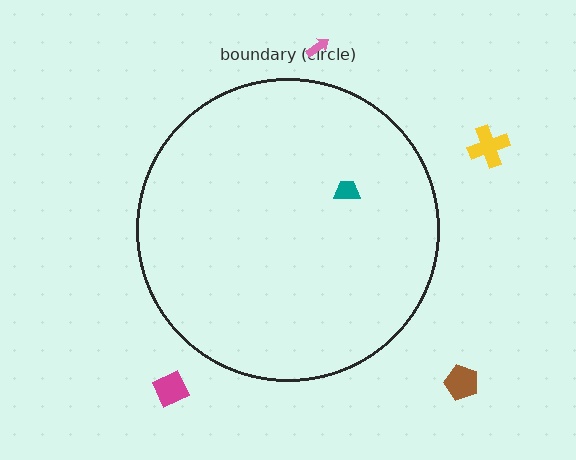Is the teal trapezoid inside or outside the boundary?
Inside.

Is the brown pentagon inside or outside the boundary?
Outside.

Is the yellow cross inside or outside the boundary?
Outside.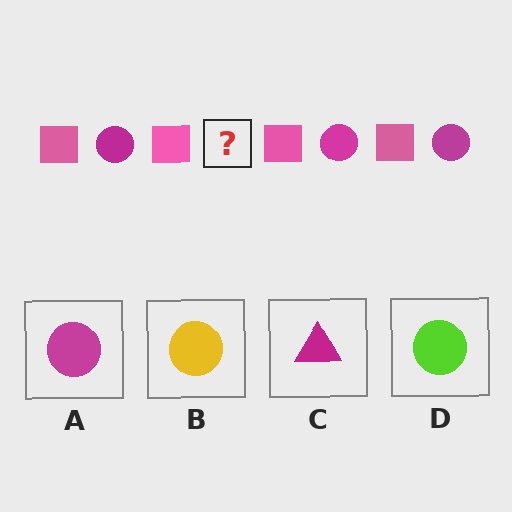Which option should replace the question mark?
Option A.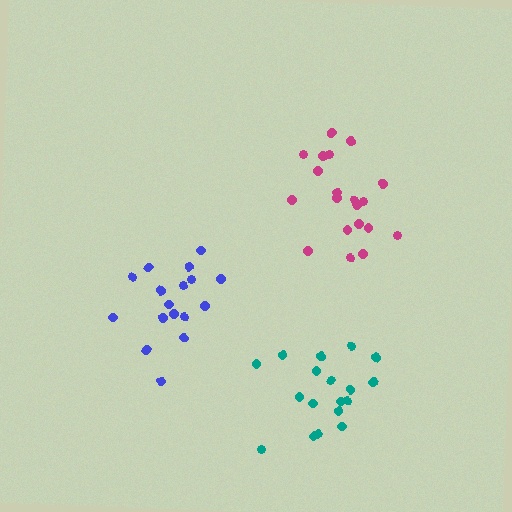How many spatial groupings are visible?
There are 3 spatial groupings.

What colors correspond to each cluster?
The clusters are colored: blue, teal, magenta.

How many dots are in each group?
Group 1: 17 dots, Group 2: 18 dots, Group 3: 20 dots (55 total).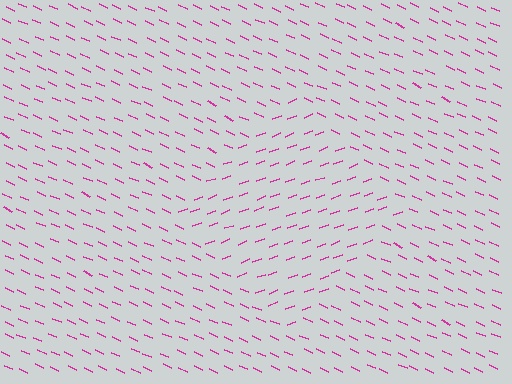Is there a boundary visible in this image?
Yes, there is a texture boundary formed by a change in line orientation.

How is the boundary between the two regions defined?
The boundary is defined purely by a change in line orientation (approximately 45 degrees difference). All lines are the same color and thickness.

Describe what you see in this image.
The image is filled with small magenta line segments. A diamond region in the image has lines oriented differently from the surrounding lines, creating a visible texture boundary.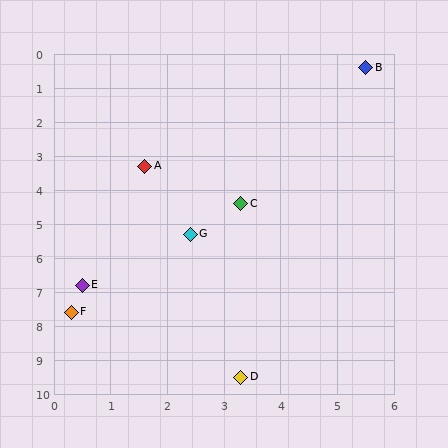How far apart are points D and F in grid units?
Points D and F are about 3.6 grid units apart.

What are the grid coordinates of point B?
Point B is at approximately (5.5, 0.4).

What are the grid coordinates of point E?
Point E is at approximately (0.5, 6.8).